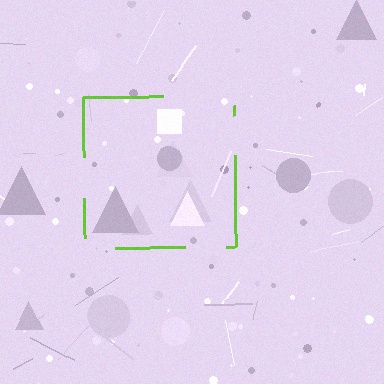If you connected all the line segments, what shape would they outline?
They would outline a square.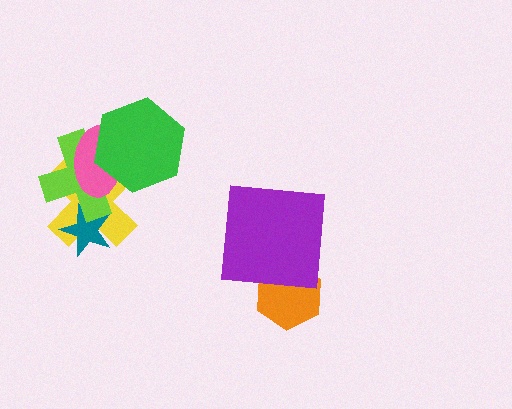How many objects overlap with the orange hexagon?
1 object overlaps with the orange hexagon.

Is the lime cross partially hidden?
Yes, it is partially covered by another shape.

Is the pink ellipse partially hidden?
Yes, it is partially covered by another shape.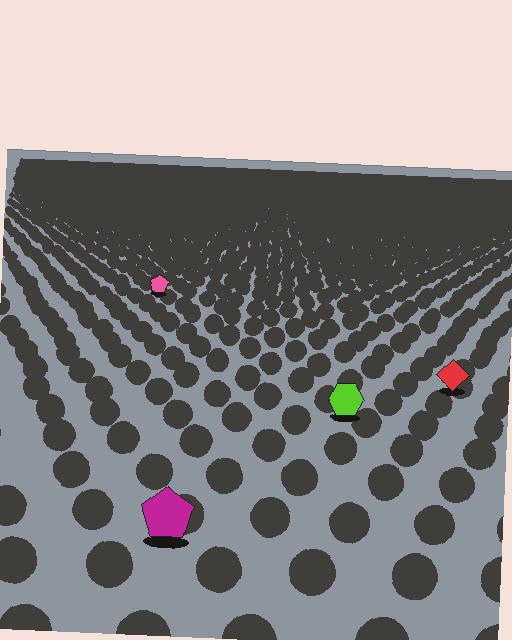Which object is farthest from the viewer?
The pink pentagon is farthest from the viewer. It appears smaller and the ground texture around it is denser.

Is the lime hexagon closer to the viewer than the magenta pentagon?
No. The magenta pentagon is closer — you can tell from the texture gradient: the ground texture is coarser near it.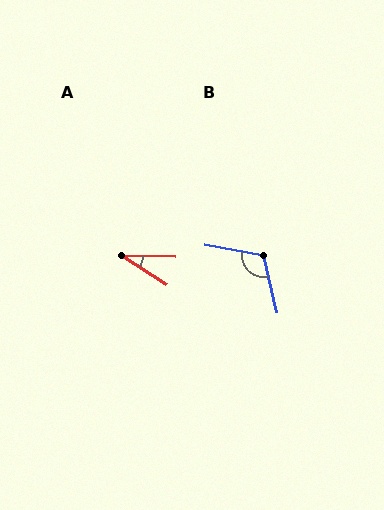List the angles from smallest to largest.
A (32°), B (113°).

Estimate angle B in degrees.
Approximately 113 degrees.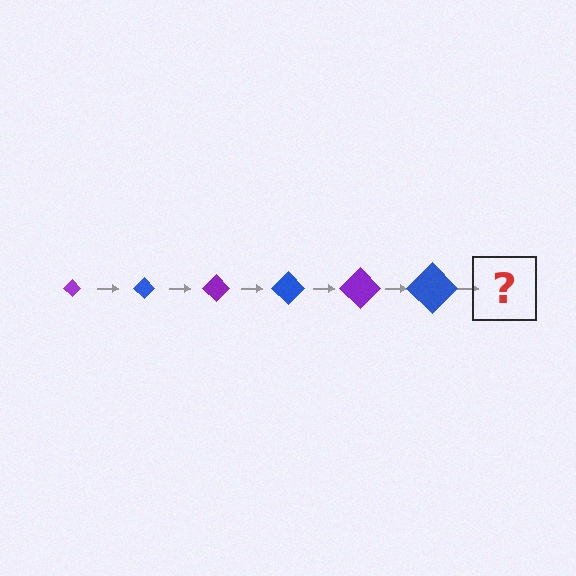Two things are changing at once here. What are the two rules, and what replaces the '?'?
The two rules are that the diamond grows larger each step and the color cycles through purple and blue. The '?' should be a purple diamond, larger than the previous one.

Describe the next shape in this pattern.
It should be a purple diamond, larger than the previous one.